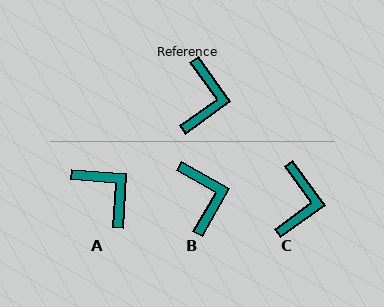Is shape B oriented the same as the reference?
No, it is off by about 24 degrees.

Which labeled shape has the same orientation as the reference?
C.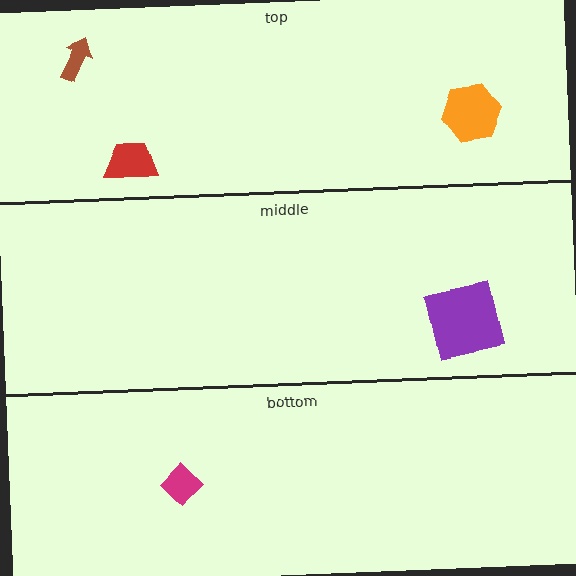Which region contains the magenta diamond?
The bottom region.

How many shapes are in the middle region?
1.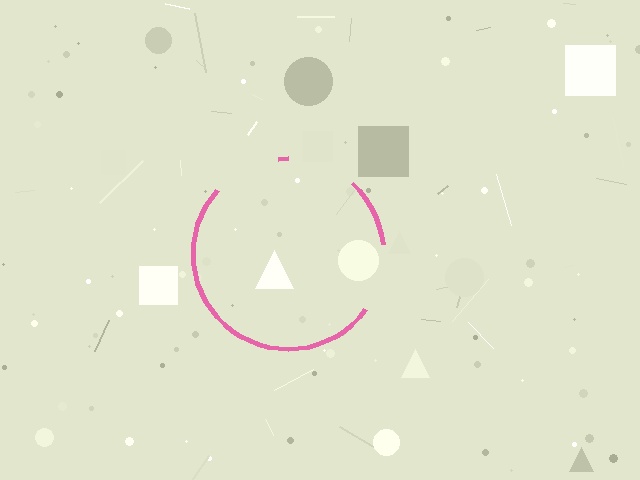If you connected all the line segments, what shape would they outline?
They would outline a circle.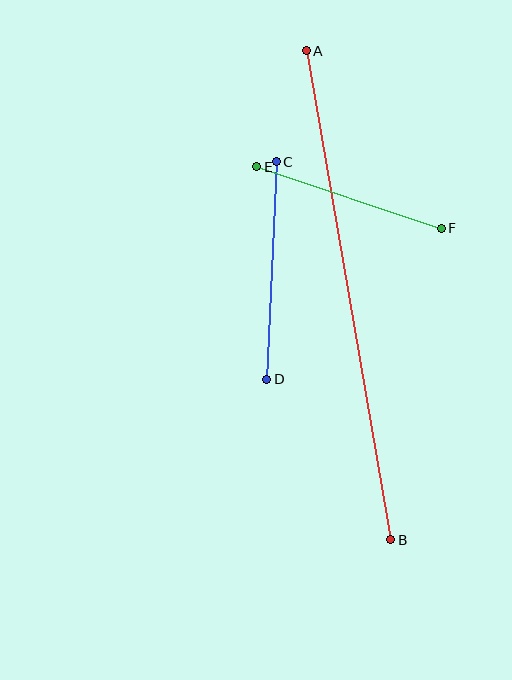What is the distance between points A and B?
The distance is approximately 496 pixels.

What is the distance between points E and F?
The distance is approximately 195 pixels.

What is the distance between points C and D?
The distance is approximately 218 pixels.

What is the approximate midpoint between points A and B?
The midpoint is at approximately (349, 295) pixels.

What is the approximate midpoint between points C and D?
The midpoint is at approximately (272, 271) pixels.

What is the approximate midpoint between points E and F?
The midpoint is at approximately (349, 198) pixels.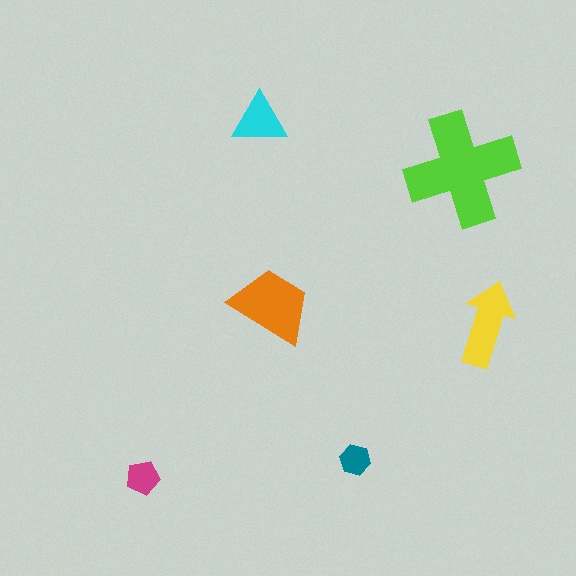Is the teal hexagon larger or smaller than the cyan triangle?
Smaller.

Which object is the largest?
The lime cross.